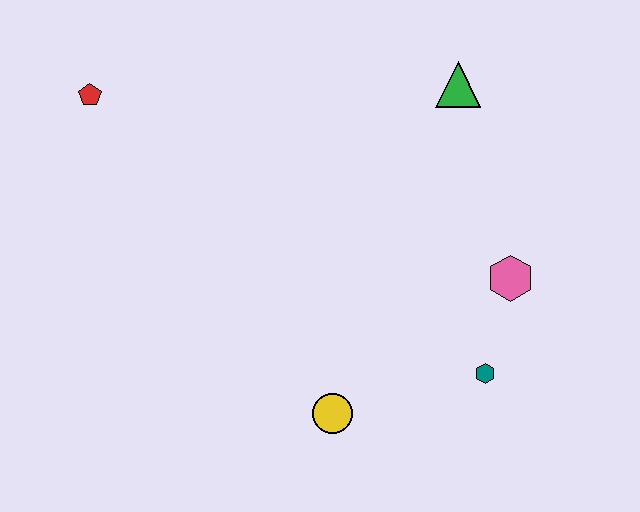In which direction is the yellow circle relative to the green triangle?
The yellow circle is below the green triangle.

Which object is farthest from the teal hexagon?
The red pentagon is farthest from the teal hexagon.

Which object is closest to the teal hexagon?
The pink hexagon is closest to the teal hexagon.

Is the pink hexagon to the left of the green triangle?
No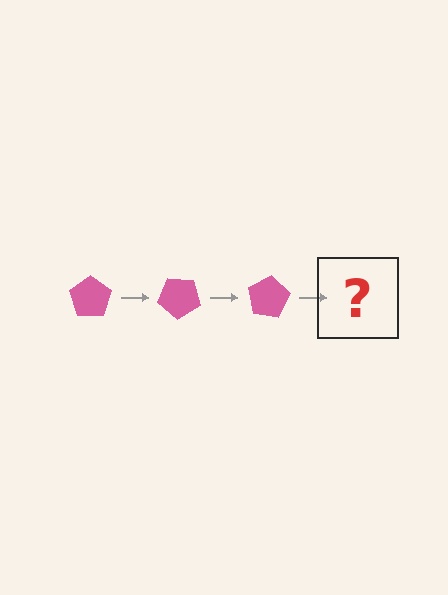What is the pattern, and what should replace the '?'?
The pattern is that the pentagon rotates 40 degrees each step. The '?' should be a pink pentagon rotated 120 degrees.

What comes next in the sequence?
The next element should be a pink pentagon rotated 120 degrees.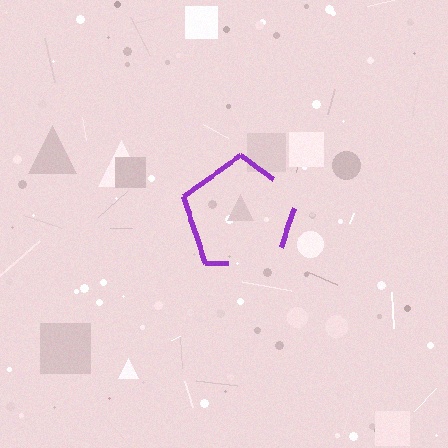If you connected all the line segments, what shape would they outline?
They would outline a pentagon.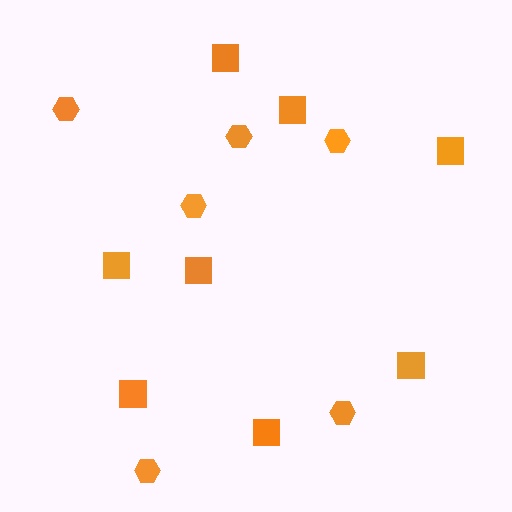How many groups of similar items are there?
There are 2 groups: one group of squares (8) and one group of hexagons (6).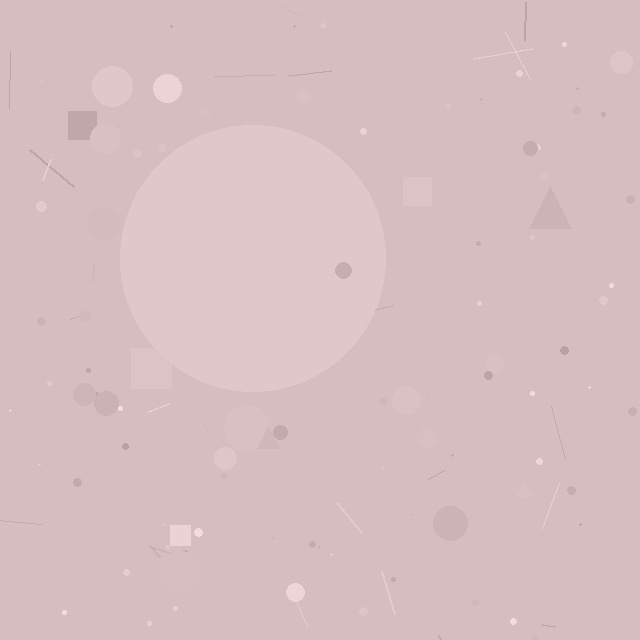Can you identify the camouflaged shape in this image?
The camouflaged shape is a circle.